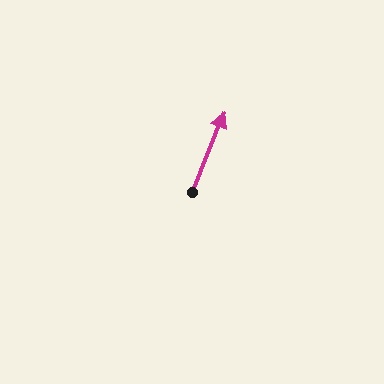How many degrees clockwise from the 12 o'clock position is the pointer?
Approximately 22 degrees.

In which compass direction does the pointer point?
North.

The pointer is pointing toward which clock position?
Roughly 1 o'clock.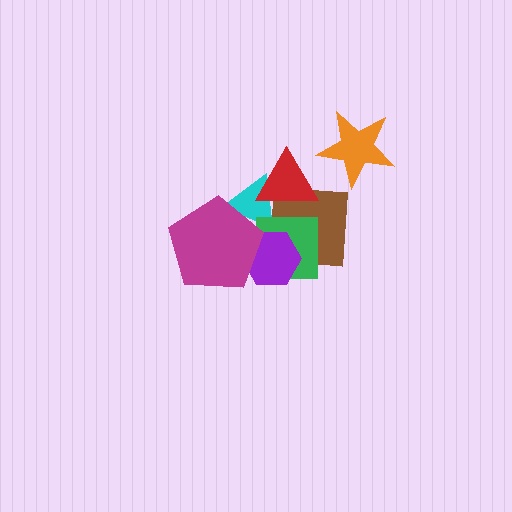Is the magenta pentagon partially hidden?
No, no other shape covers it.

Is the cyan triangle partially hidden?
Yes, it is partially covered by another shape.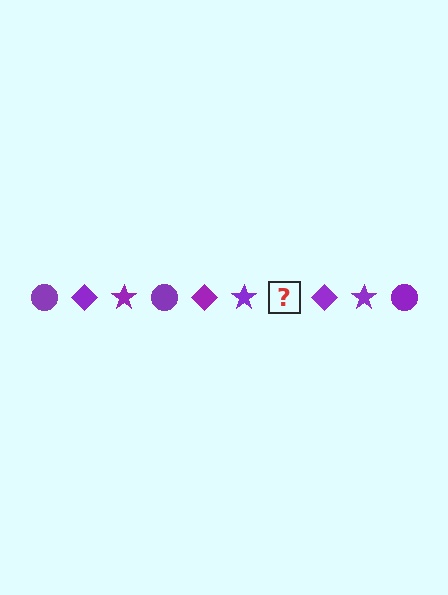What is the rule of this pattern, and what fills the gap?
The rule is that the pattern cycles through circle, diamond, star shapes in purple. The gap should be filled with a purple circle.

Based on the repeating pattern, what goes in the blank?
The blank should be a purple circle.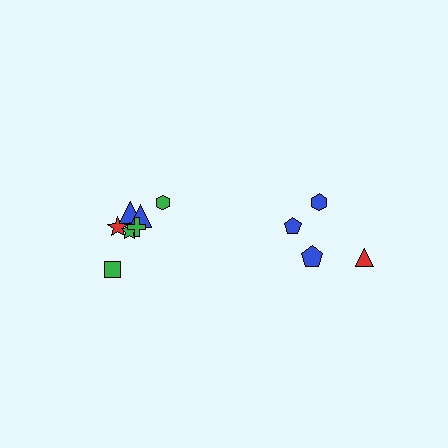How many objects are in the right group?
There are 4 objects.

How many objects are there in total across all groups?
There are 11 objects.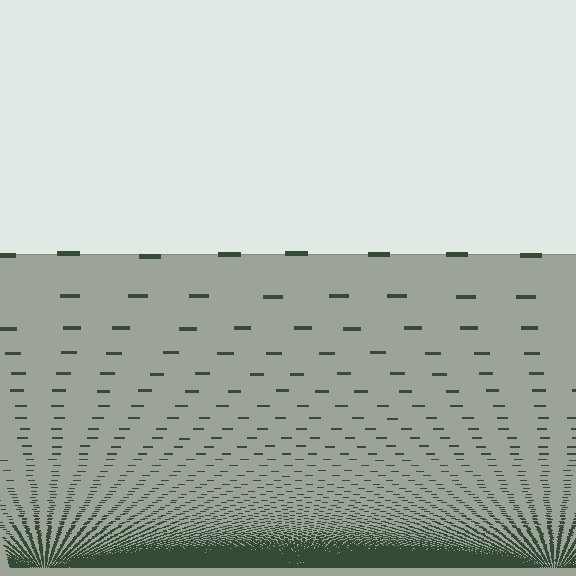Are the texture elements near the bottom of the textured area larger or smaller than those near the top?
Smaller. The gradient is inverted — elements near the bottom are smaller and denser.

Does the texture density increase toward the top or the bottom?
Density increases toward the bottom.